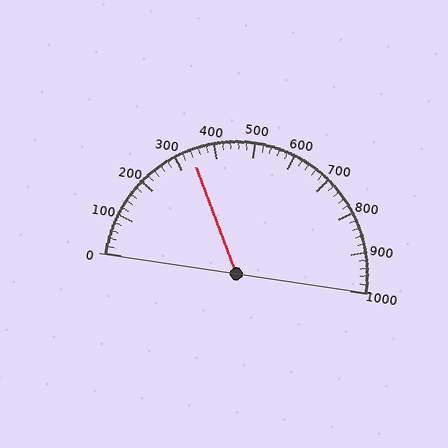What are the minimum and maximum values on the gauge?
The gauge ranges from 0 to 1000.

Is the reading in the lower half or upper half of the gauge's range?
The reading is in the lower half of the range (0 to 1000).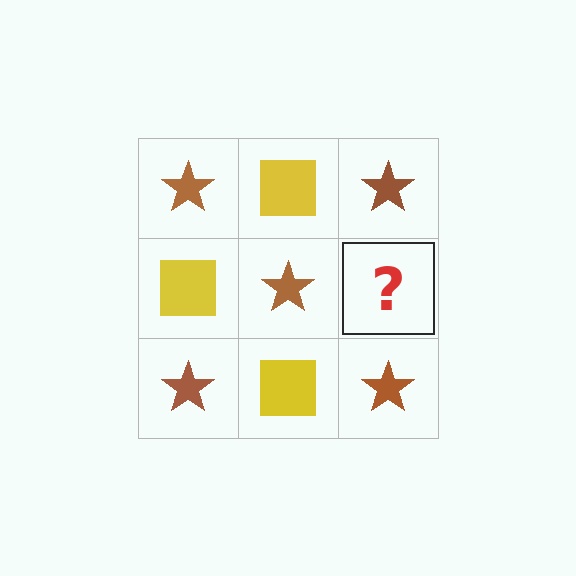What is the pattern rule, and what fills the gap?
The rule is that it alternates brown star and yellow square in a checkerboard pattern. The gap should be filled with a yellow square.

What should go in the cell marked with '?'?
The missing cell should contain a yellow square.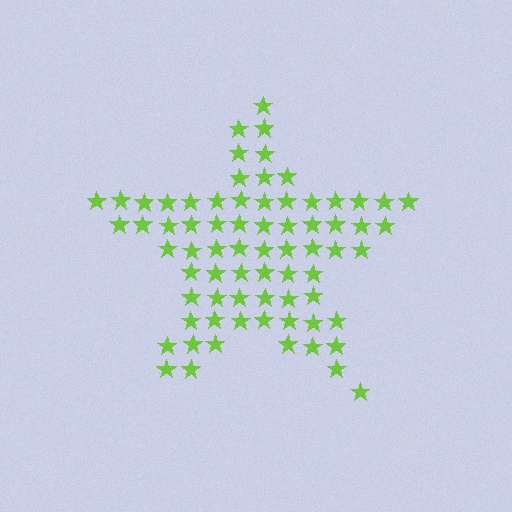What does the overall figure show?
The overall figure shows a star.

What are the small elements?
The small elements are stars.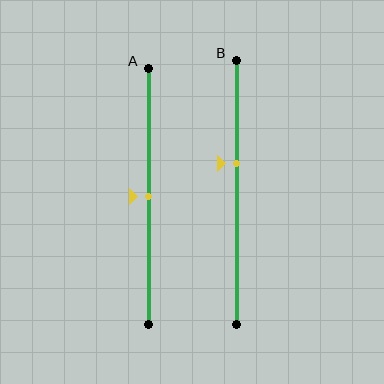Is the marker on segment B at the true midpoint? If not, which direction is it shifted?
No, the marker on segment B is shifted upward by about 11% of the segment length.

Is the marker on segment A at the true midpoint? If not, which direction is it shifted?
Yes, the marker on segment A is at the true midpoint.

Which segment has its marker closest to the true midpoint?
Segment A has its marker closest to the true midpoint.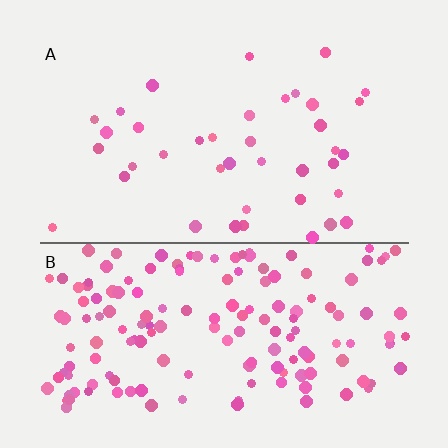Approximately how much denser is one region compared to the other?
Approximately 4.1× — region B over region A.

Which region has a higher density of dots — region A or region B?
B (the bottom).